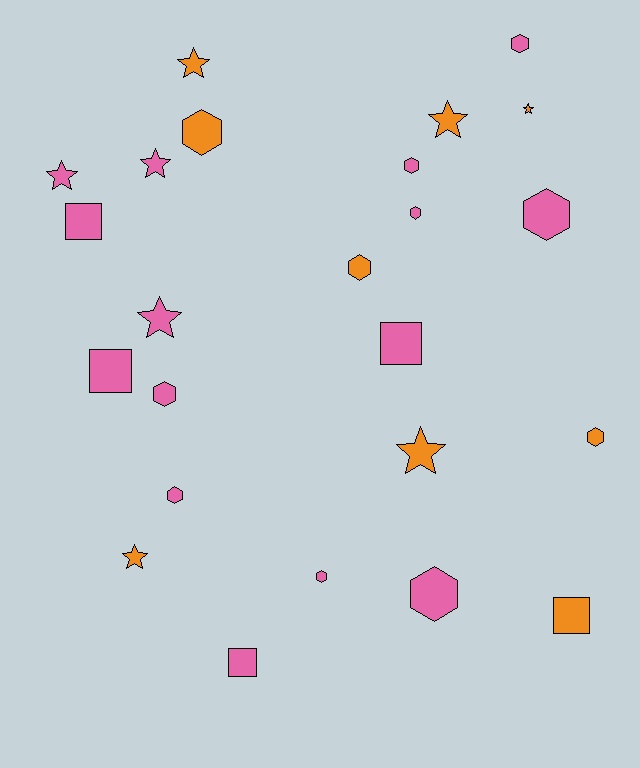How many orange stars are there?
There are 5 orange stars.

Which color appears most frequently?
Pink, with 15 objects.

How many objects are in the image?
There are 24 objects.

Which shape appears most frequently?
Hexagon, with 11 objects.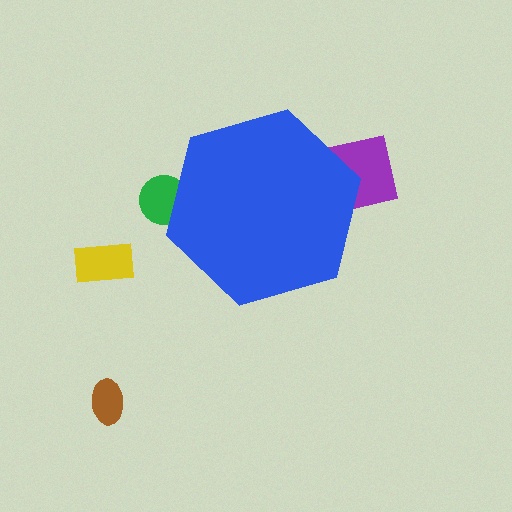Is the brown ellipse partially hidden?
No, the brown ellipse is fully visible.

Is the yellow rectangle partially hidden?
No, the yellow rectangle is fully visible.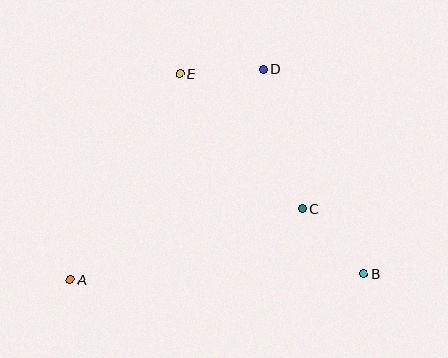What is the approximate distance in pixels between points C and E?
The distance between C and E is approximately 183 pixels.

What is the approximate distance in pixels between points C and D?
The distance between C and D is approximately 145 pixels.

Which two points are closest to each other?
Points D and E are closest to each other.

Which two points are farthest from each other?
Points A and B are farthest from each other.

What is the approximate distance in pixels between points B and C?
The distance between B and C is approximately 89 pixels.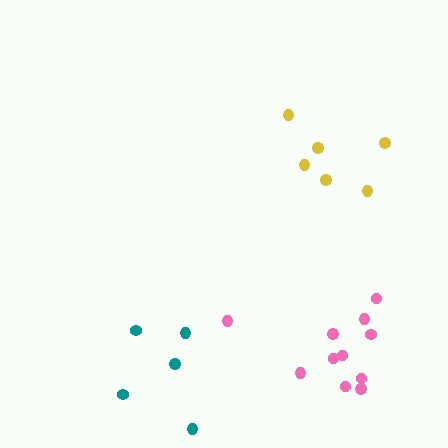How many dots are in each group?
Group 1: 5 dots, Group 2: 6 dots, Group 3: 11 dots (22 total).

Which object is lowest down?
The teal cluster is bottommost.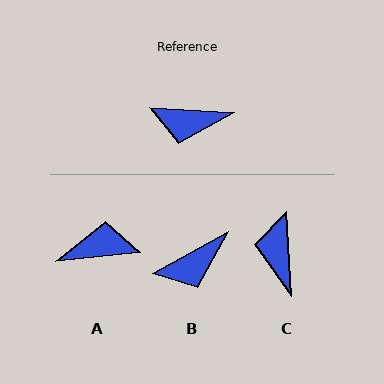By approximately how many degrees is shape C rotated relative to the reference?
Approximately 83 degrees clockwise.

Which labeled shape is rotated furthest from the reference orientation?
A, about 170 degrees away.